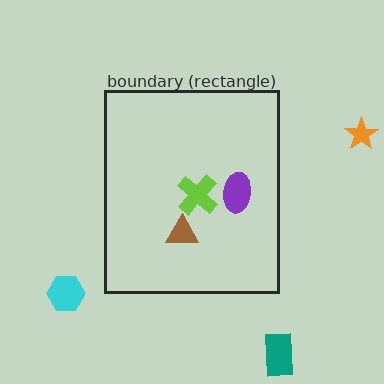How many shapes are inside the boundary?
3 inside, 3 outside.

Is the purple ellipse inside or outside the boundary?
Inside.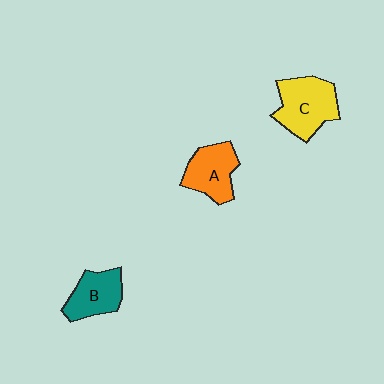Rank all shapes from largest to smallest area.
From largest to smallest: C (yellow), A (orange), B (teal).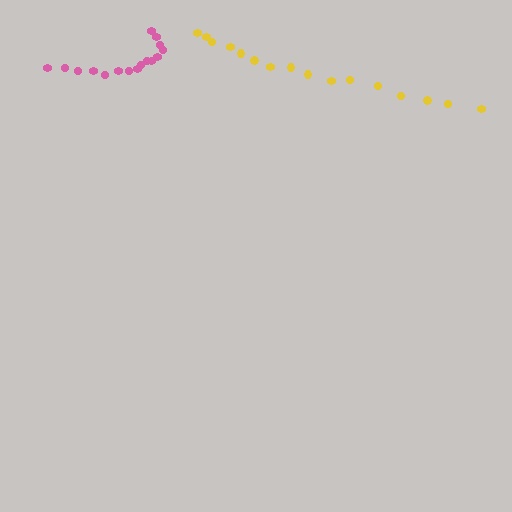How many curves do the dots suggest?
There are 2 distinct paths.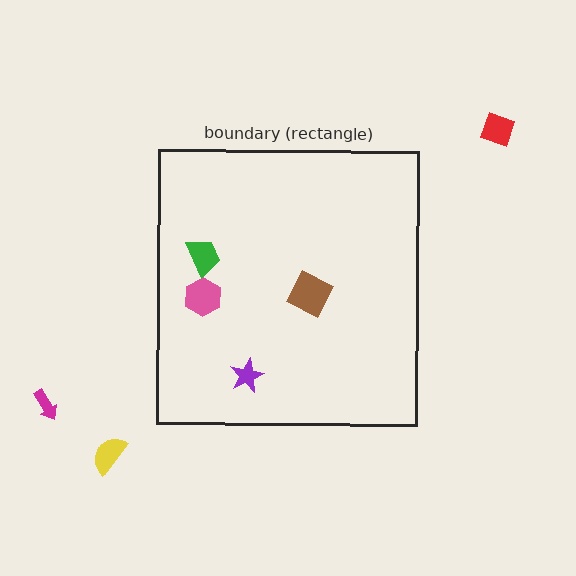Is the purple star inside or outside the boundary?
Inside.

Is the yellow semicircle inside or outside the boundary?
Outside.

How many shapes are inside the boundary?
4 inside, 3 outside.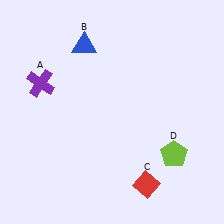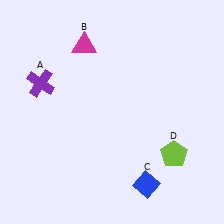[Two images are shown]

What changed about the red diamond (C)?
In Image 1, C is red. In Image 2, it changed to blue.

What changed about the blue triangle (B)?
In Image 1, B is blue. In Image 2, it changed to magenta.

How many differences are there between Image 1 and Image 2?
There are 2 differences between the two images.